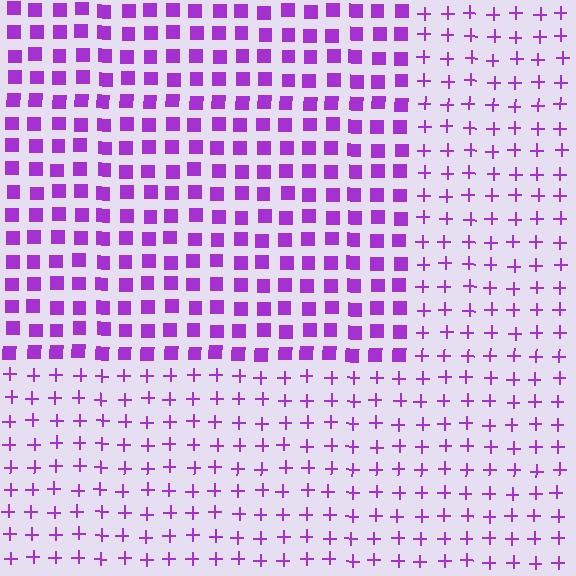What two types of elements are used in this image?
The image uses squares inside the rectangle region and plus signs outside it.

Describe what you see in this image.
The image is filled with small purple elements arranged in a uniform grid. A rectangle-shaped region contains squares, while the surrounding area contains plus signs. The boundary is defined purely by the change in element shape.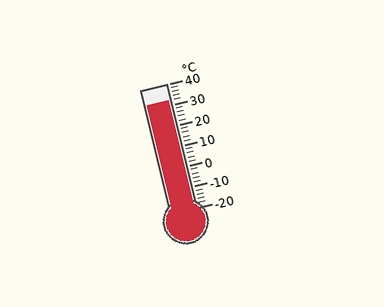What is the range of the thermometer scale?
The thermometer scale ranges from -20°C to 40°C.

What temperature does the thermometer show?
The thermometer shows approximately 32°C.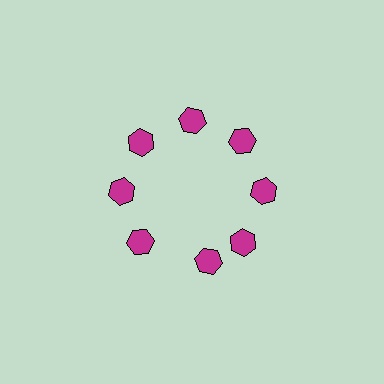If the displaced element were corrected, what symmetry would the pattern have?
It would have 8-fold rotational symmetry — the pattern would map onto itself every 45 degrees.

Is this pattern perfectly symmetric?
No. The 8 magenta hexagons are arranged in a ring, but one element near the 6 o'clock position is rotated out of alignment along the ring, breaking the 8-fold rotational symmetry.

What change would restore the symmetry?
The symmetry would be restored by rotating it back into even spacing with its neighbors so that all 8 hexagons sit at equal angles and equal distance from the center.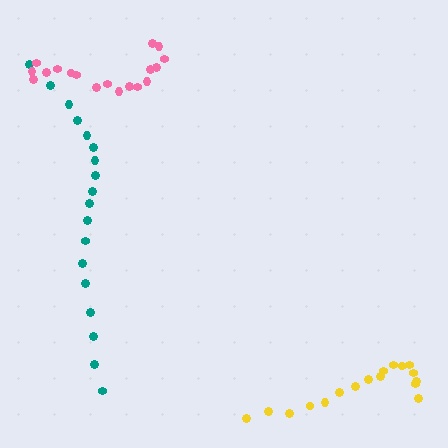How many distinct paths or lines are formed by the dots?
There are 3 distinct paths.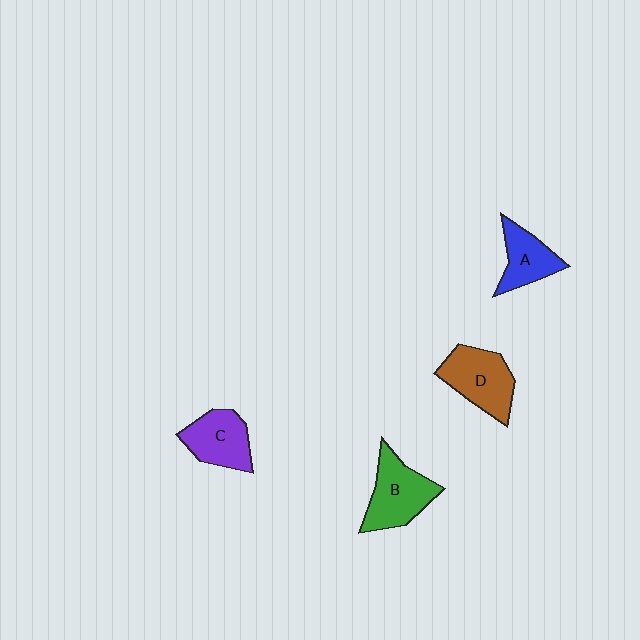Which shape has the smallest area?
Shape A (blue).